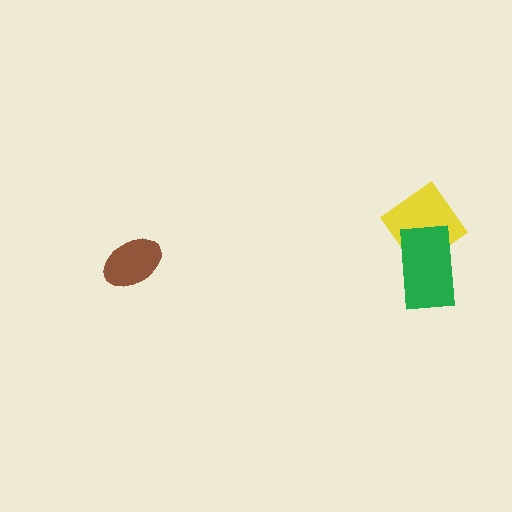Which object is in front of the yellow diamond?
The green rectangle is in front of the yellow diamond.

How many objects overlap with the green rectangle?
1 object overlaps with the green rectangle.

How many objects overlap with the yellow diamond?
1 object overlaps with the yellow diamond.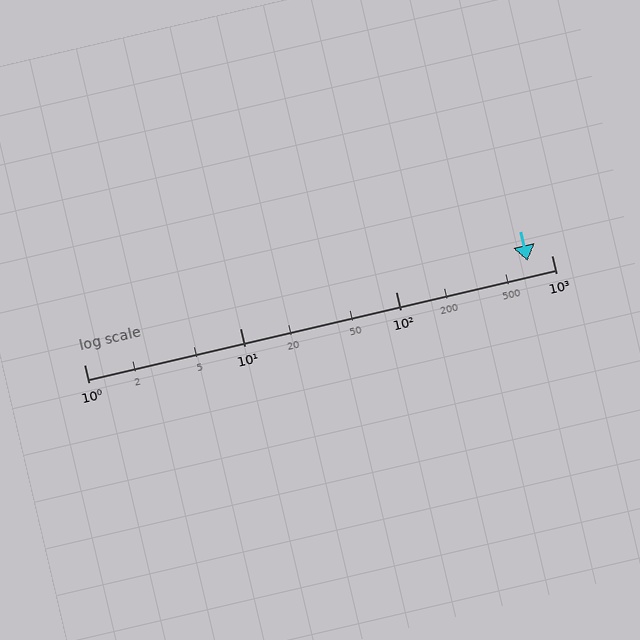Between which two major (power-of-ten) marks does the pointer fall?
The pointer is between 100 and 1000.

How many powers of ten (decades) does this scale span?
The scale spans 3 decades, from 1 to 1000.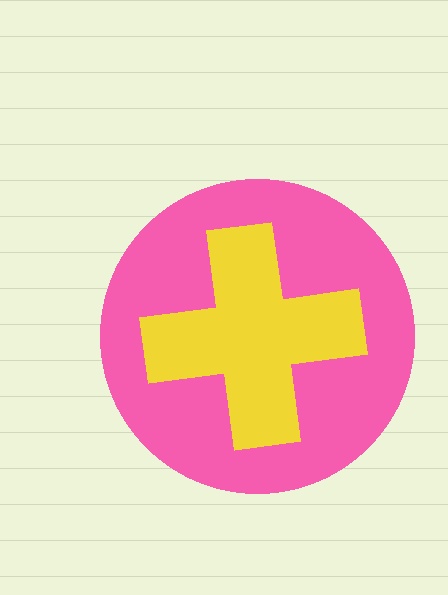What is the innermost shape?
The yellow cross.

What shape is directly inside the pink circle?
The yellow cross.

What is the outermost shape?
The pink circle.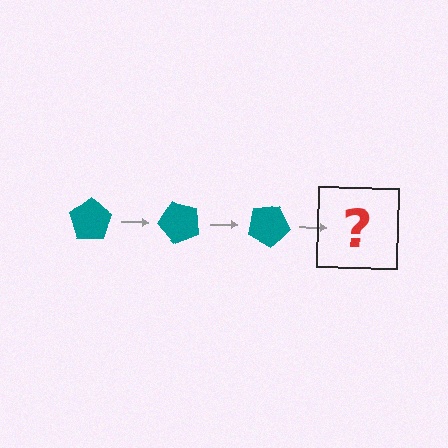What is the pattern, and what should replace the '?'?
The pattern is that the pentagon rotates 50 degrees each step. The '?' should be a teal pentagon rotated 150 degrees.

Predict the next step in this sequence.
The next step is a teal pentagon rotated 150 degrees.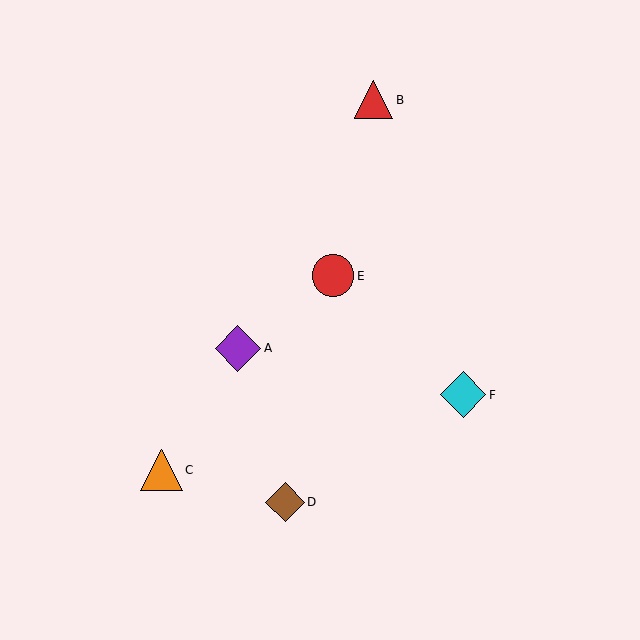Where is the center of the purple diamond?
The center of the purple diamond is at (238, 348).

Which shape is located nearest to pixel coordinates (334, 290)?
The red circle (labeled E) at (333, 276) is nearest to that location.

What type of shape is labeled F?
Shape F is a cyan diamond.